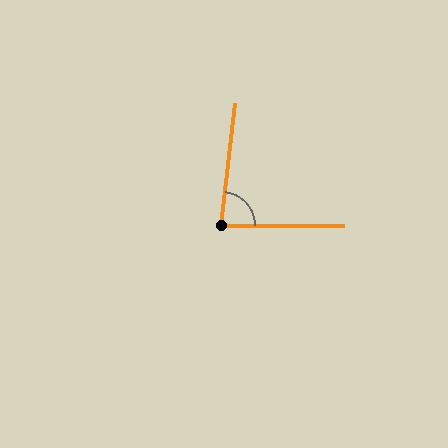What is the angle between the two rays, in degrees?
Approximately 83 degrees.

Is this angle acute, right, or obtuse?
It is acute.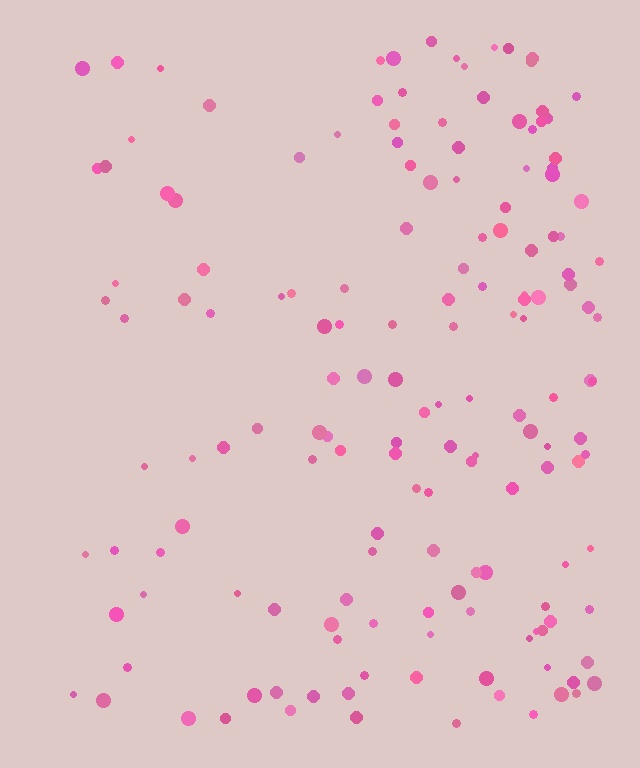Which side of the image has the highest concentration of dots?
The right.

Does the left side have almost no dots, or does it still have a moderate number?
Still a moderate number, just noticeably fewer than the right.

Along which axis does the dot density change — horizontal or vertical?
Horizontal.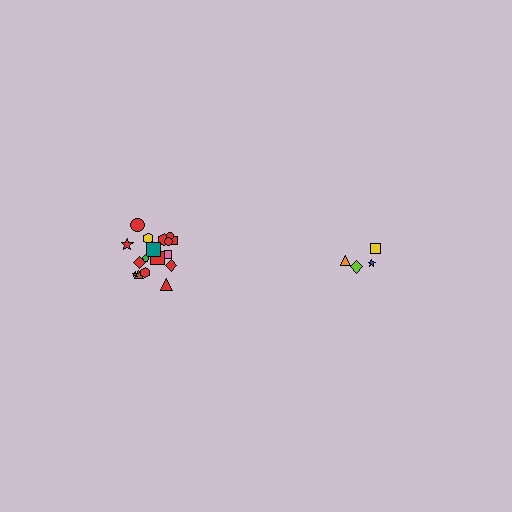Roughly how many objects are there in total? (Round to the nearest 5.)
Roughly 20 objects in total.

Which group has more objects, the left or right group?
The left group.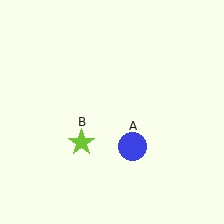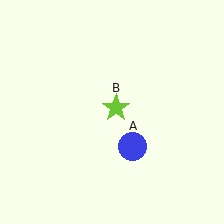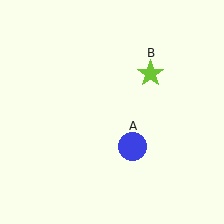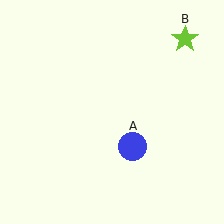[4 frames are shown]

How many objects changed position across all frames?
1 object changed position: lime star (object B).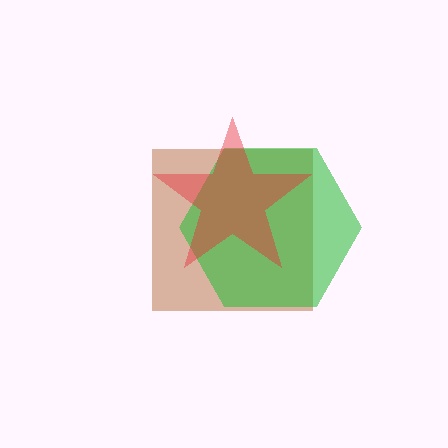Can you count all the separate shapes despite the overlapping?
Yes, there are 3 separate shapes.